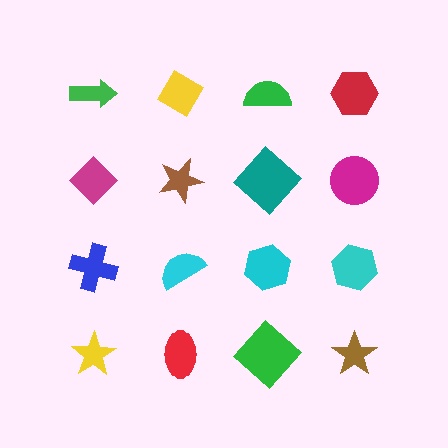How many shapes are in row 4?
4 shapes.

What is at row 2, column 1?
A magenta diamond.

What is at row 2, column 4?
A magenta circle.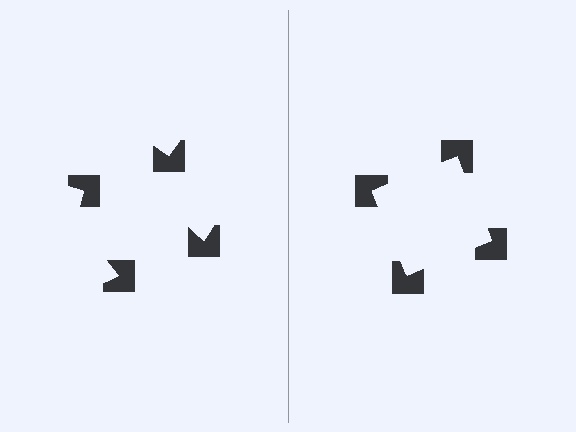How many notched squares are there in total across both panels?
8 — 4 on each side.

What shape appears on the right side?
An illusory square.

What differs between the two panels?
The notched squares are positioned identically on both sides; only the wedge orientations differ. On the right they align to a square; on the left they are misaligned.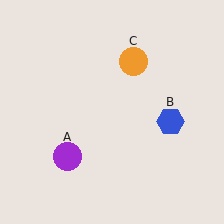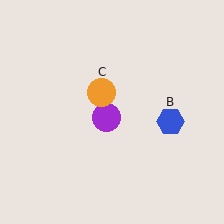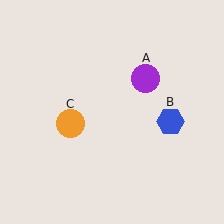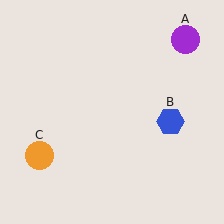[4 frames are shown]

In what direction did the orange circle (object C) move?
The orange circle (object C) moved down and to the left.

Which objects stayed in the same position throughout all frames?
Blue hexagon (object B) remained stationary.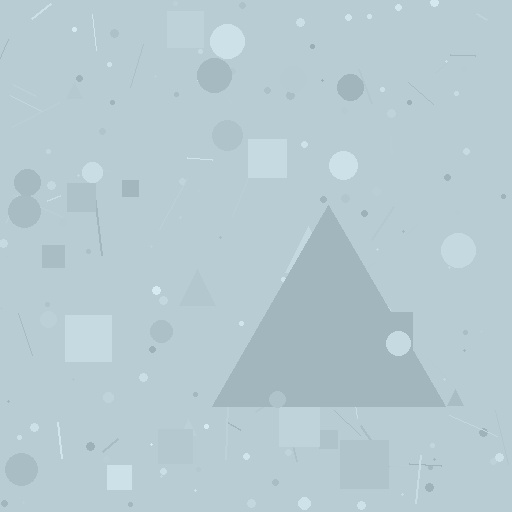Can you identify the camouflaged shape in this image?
The camouflaged shape is a triangle.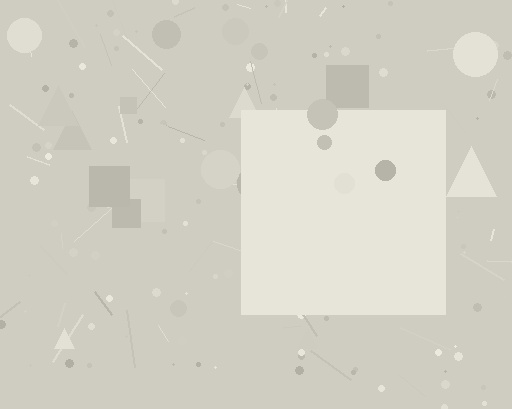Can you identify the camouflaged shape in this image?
The camouflaged shape is a square.